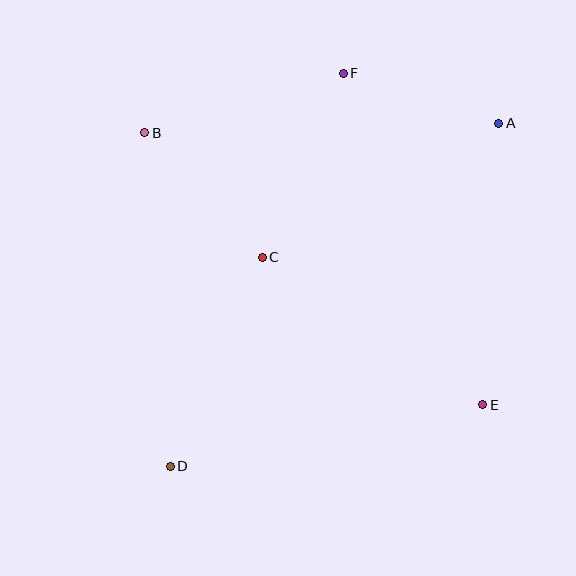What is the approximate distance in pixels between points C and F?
The distance between C and F is approximately 201 pixels.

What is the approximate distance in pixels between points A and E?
The distance between A and E is approximately 282 pixels.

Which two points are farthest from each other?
Points A and D are farthest from each other.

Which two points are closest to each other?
Points A and F are closest to each other.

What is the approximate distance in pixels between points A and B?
The distance between A and B is approximately 354 pixels.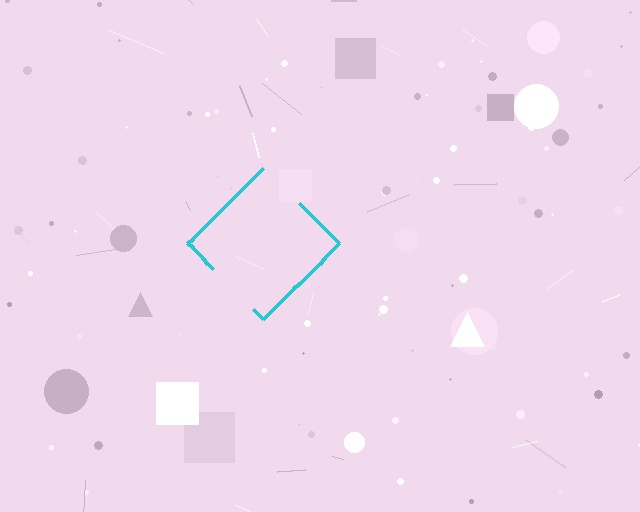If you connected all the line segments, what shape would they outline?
They would outline a diamond.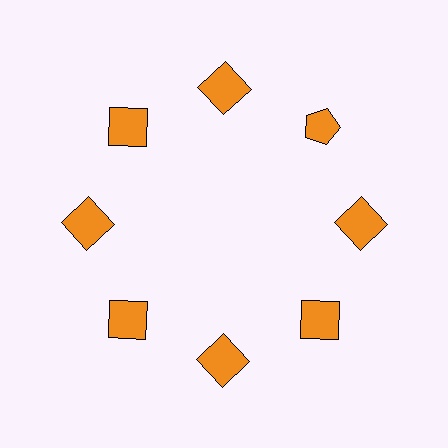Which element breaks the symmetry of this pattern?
The orange pentagon at roughly the 2 o'clock position breaks the symmetry. All other shapes are orange squares.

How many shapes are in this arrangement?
There are 8 shapes arranged in a ring pattern.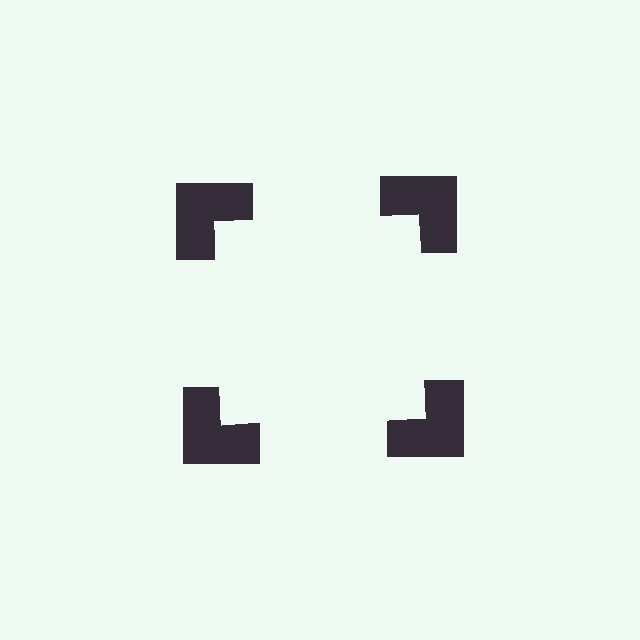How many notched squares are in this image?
There are 4 — one at each vertex of the illusory square.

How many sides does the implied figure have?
4 sides.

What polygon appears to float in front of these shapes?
An illusory square — its edges are inferred from the aligned wedge cuts in the notched squares, not physically drawn.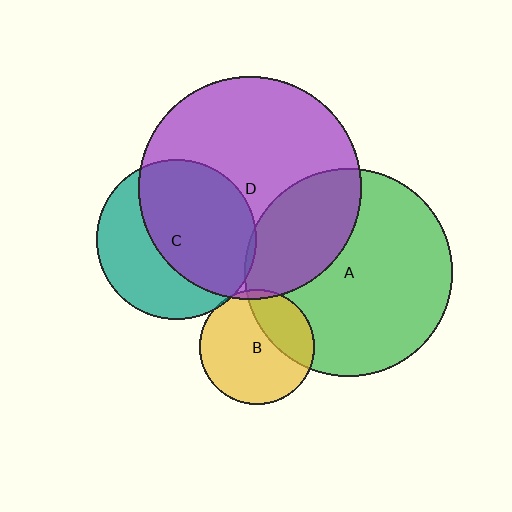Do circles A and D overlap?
Yes.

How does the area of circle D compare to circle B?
Approximately 3.8 times.